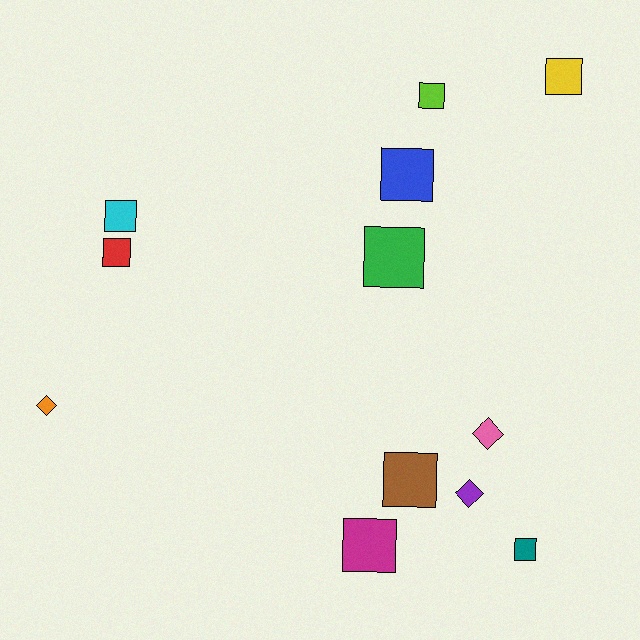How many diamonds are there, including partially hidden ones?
There are 3 diamonds.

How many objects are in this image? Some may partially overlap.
There are 12 objects.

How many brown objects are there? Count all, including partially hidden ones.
There is 1 brown object.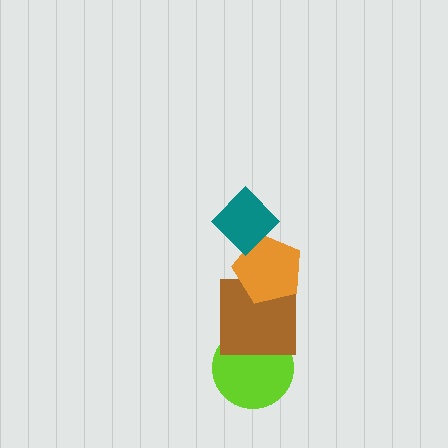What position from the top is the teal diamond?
The teal diamond is 1st from the top.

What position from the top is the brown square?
The brown square is 3rd from the top.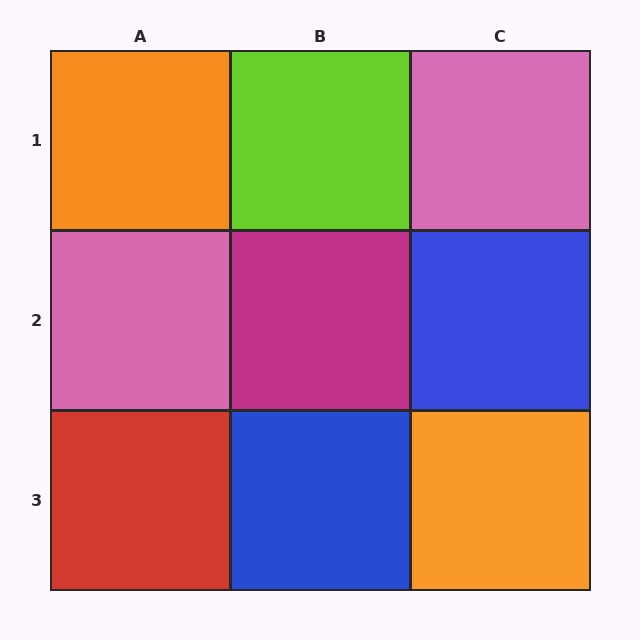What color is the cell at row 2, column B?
Magenta.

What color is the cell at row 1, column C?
Pink.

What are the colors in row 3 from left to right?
Red, blue, orange.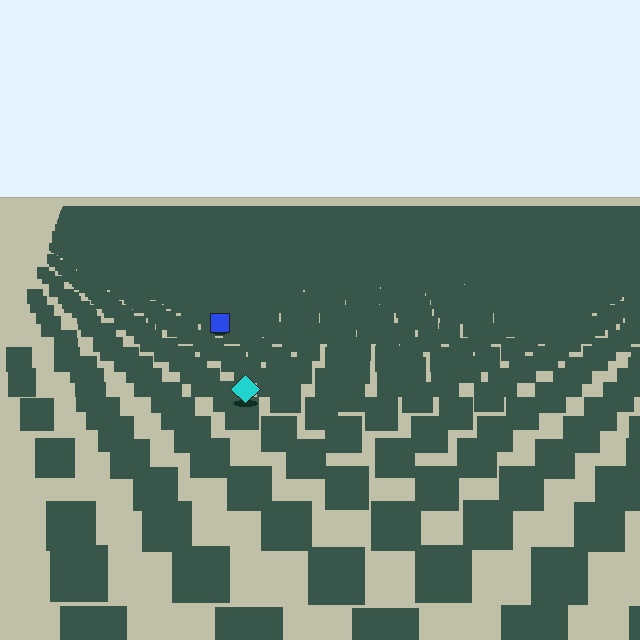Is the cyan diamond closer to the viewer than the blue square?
Yes. The cyan diamond is closer — you can tell from the texture gradient: the ground texture is coarser near it.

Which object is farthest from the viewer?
The blue square is farthest from the viewer. It appears smaller and the ground texture around it is denser.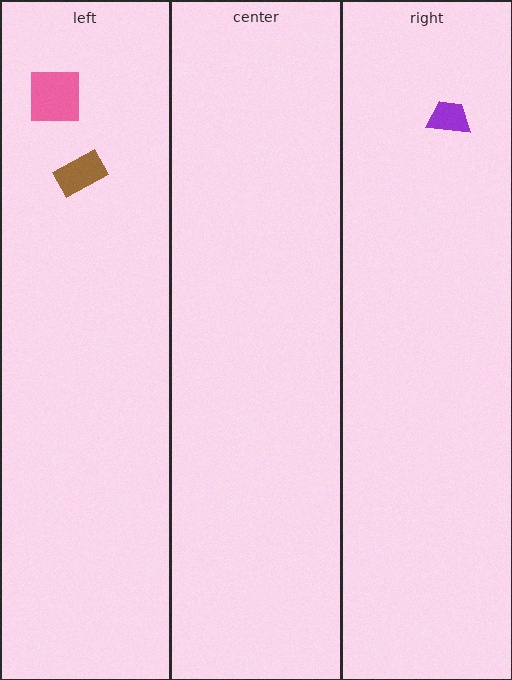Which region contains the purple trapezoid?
The right region.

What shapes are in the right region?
The purple trapezoid.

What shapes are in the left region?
The pink square, the brown rectangle.